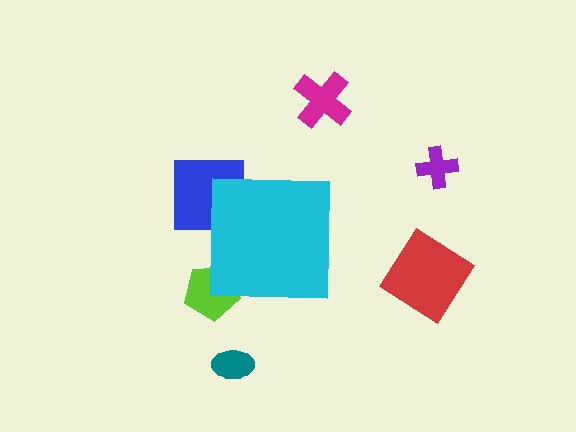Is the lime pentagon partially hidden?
Yes, the lime pentagon is partially hidden behind the cyan square.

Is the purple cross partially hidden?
No, the purple cross is fully visible.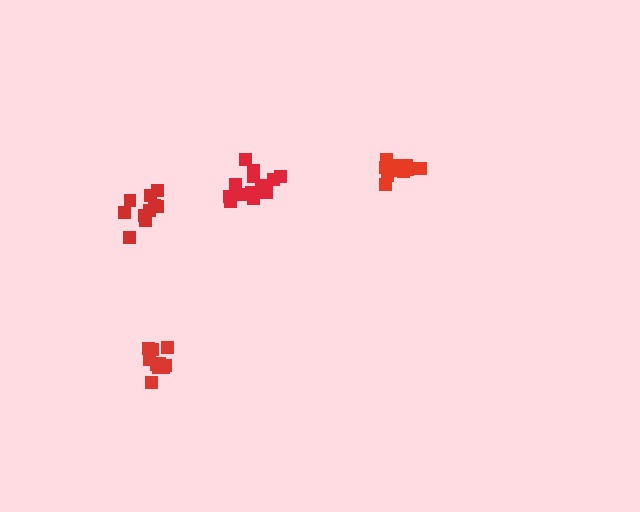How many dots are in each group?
Group 1: 15 dots, Group 2: 14 dots, Group 3: 10 dots, Group 4: 10 dots (49 total).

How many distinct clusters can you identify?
There are 4 distinct clusters.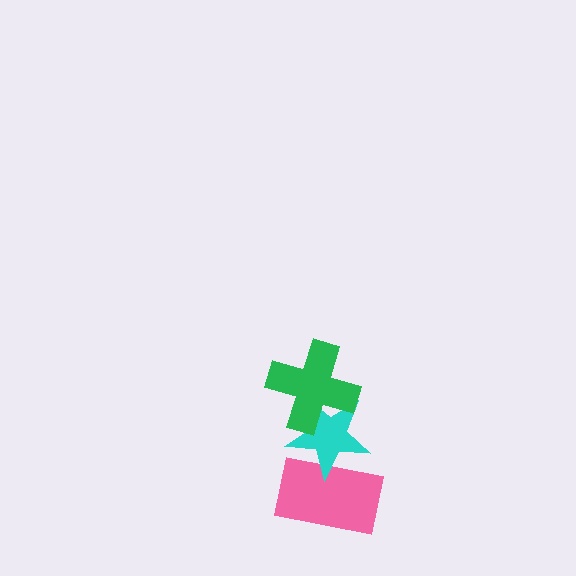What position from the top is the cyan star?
The cyan star is 2nd from the top.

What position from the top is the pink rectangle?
The pink rectangle is 3rd from the top.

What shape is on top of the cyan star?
The green cross is on top of the cyan star.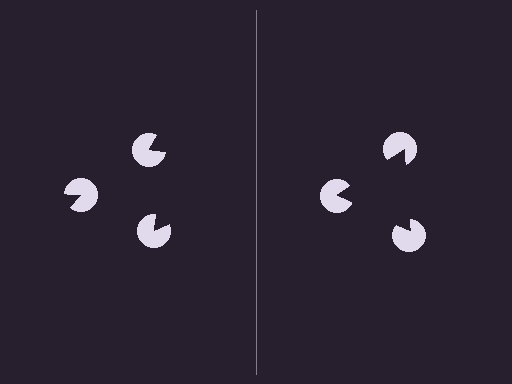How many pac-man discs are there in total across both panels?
6 — 3 on each side.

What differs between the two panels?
The pac-man discs are positioned identically on both sides; only the wedge orientations differ. On the right they align to a triangle; on the left they are misaligned.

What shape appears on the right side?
An illusory triangle.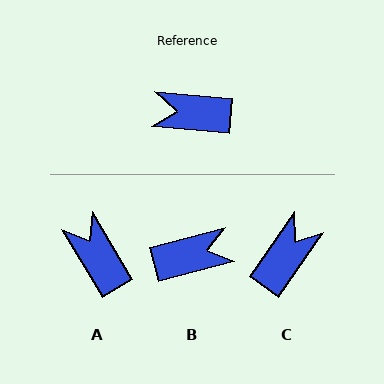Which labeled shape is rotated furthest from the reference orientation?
B, about 160 degrees away.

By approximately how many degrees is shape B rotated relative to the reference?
Approximately 160 degrees clockwise.